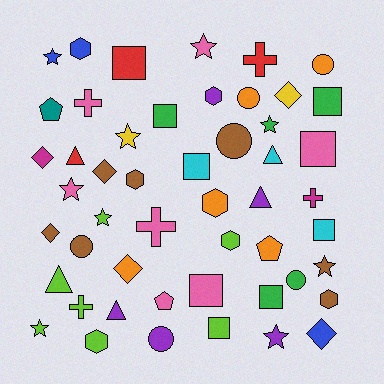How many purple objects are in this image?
There are 5 purple objects.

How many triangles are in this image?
There are 5 triangles.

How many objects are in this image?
There are 50 objects.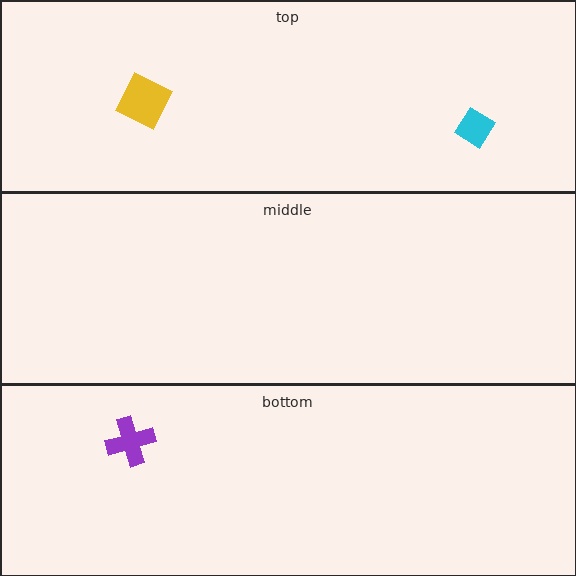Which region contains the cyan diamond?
The top region.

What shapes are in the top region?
The cyan diamond, the yellow square.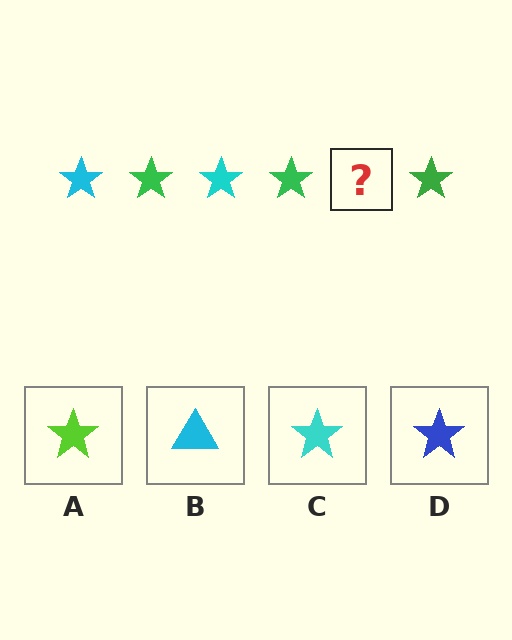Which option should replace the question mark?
Option C.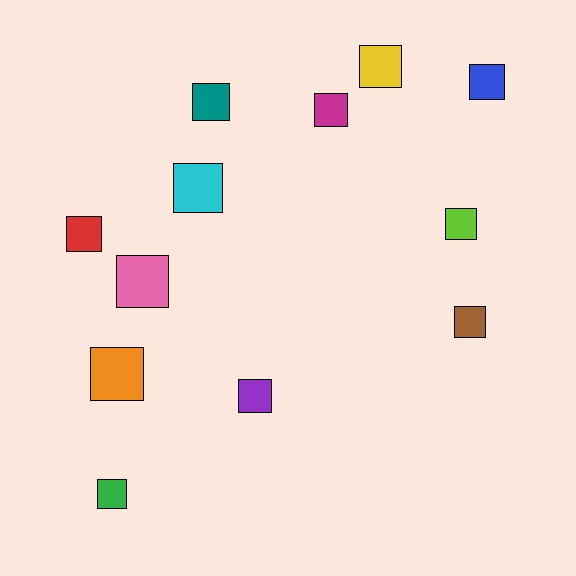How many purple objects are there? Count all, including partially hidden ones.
There is 1 purple object.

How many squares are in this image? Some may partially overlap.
There are 12 squares.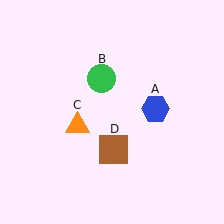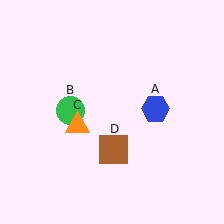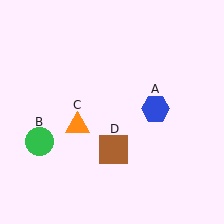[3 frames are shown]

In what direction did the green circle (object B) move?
The green circle (object B) moved down and to the left.